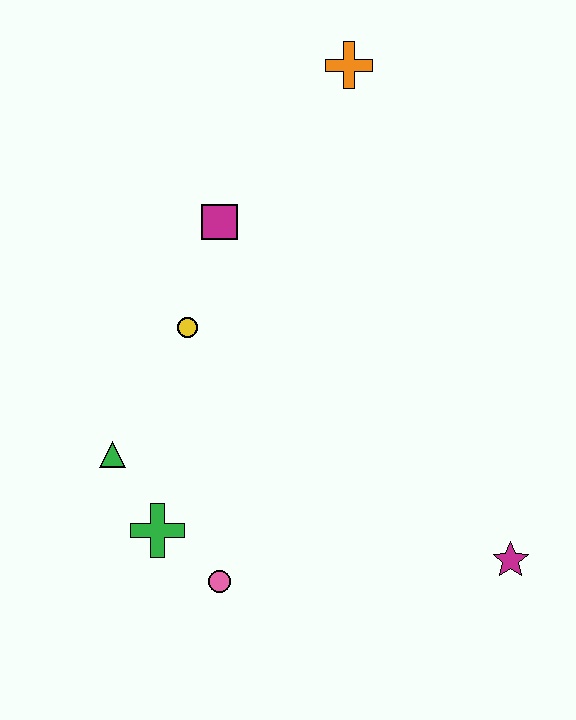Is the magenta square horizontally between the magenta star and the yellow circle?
Yes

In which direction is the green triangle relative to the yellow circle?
The green triangle is below the yellow circle.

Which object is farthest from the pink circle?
The orange cross is farthest from the pink circle.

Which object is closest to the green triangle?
The green cross is closest to the green triangle.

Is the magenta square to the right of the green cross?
Yes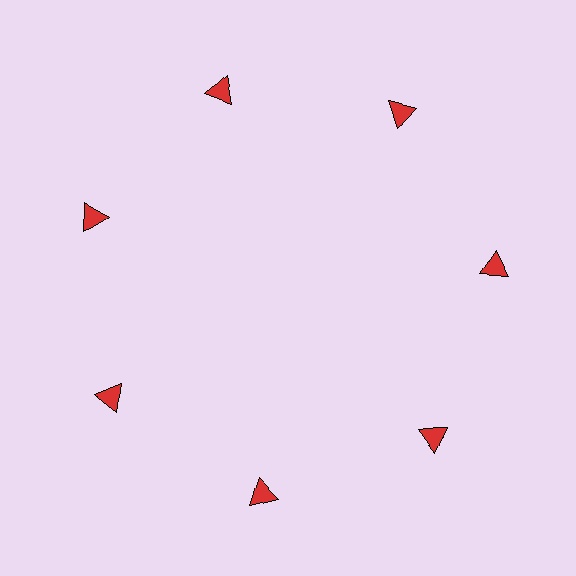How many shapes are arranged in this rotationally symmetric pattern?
There are 7 shapes, arranged in 7 groups of 1.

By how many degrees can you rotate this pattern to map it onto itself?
The pattern maps onto itself every 51 degrees of rotation.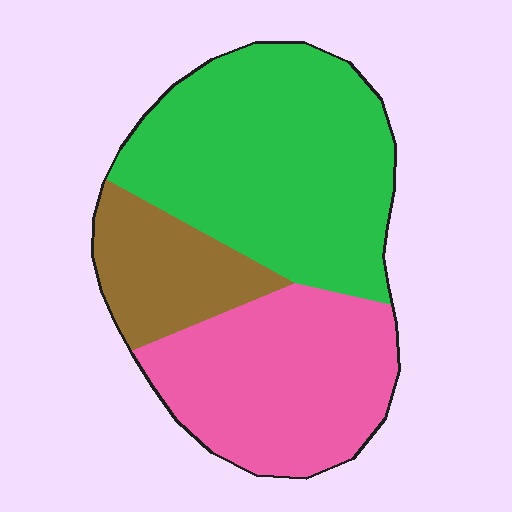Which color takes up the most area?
Green, at roughly 50%.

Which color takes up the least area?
Brown, at roughly 15%.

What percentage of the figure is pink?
Pink covers around 35% of the figure.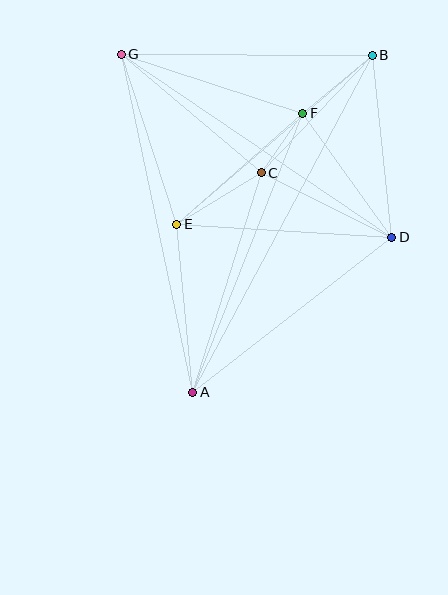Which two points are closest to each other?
Points C and F are closest to each other.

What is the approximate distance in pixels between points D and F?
The distance between D and F is approximately 153 pixels.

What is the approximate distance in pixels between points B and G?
The distance between B and G is approximately 251 pixels.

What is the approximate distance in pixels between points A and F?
The distance between A and F is approximately 300 pixels.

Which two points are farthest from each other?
Points A and B are farthest from each other.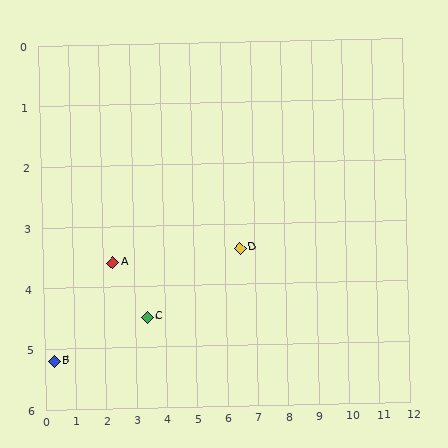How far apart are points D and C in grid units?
Points D and C are about 3.3 grid units apart.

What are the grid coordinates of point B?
Point B is at approximately (0.3, 5.2).